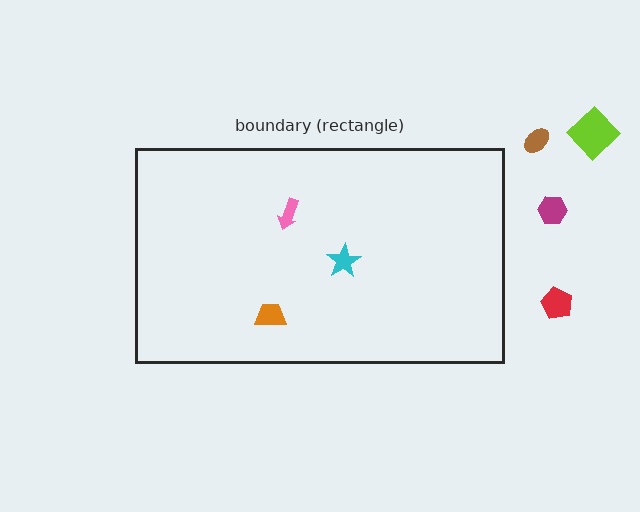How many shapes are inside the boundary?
3 inside, 4 outside.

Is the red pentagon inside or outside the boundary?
Outside.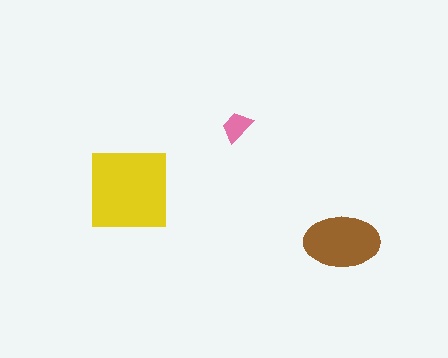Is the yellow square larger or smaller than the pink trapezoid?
Larger.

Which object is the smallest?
The pink trapezoid.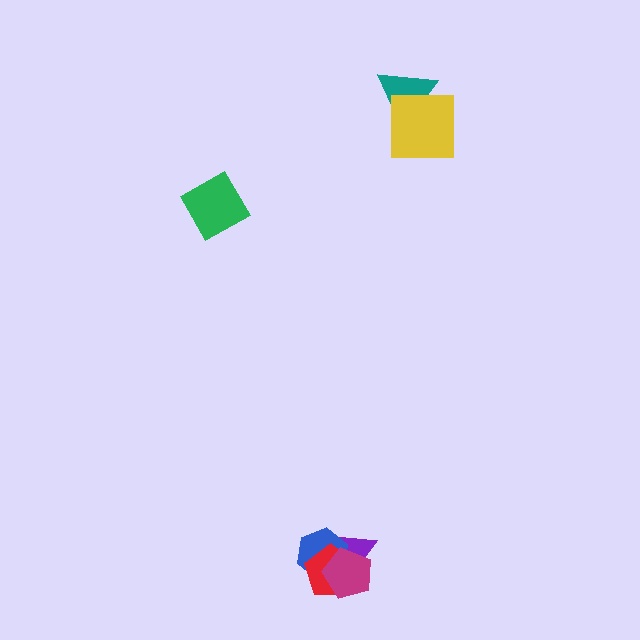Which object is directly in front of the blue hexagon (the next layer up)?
The red pentagon is directly in front of the blue hexagon.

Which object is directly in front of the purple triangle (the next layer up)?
The blue hexagon is directly in front of the purple triangle.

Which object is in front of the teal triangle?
The yellow square is in front of the teal triangle.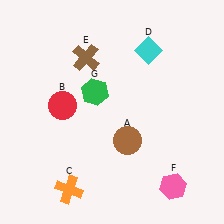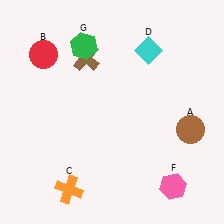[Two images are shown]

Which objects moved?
The objects that moved are: the brown circle (A), the red circle (B), the green hexagon (G).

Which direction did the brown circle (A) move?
The brown circle (A) moved right.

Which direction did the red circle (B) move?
The red circle (B) moved up.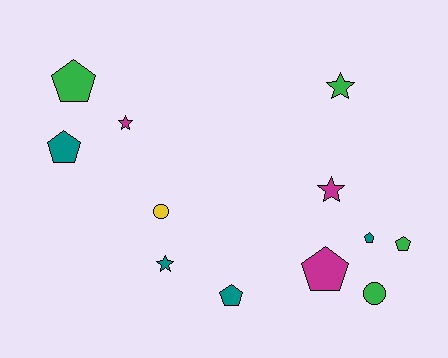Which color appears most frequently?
Teal, with 4 objects.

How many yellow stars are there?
There are no yellow stars.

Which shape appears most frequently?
Pentagon, with 6 objects.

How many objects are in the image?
There are 12 objects.